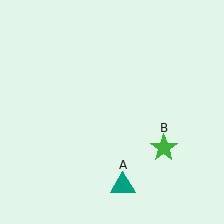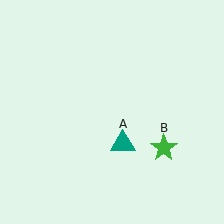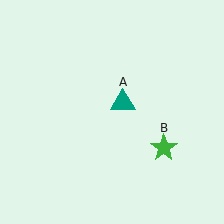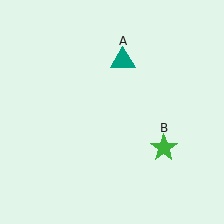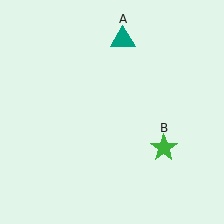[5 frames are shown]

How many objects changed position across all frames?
1 object changed position: teal triangle (object A).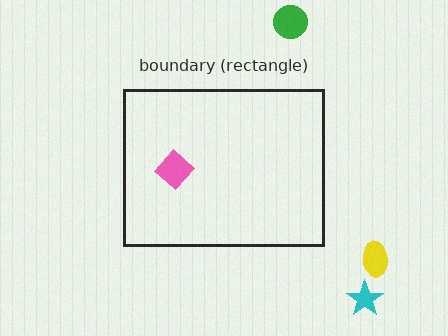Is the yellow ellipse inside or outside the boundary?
Outside.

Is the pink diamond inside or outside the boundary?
Inside.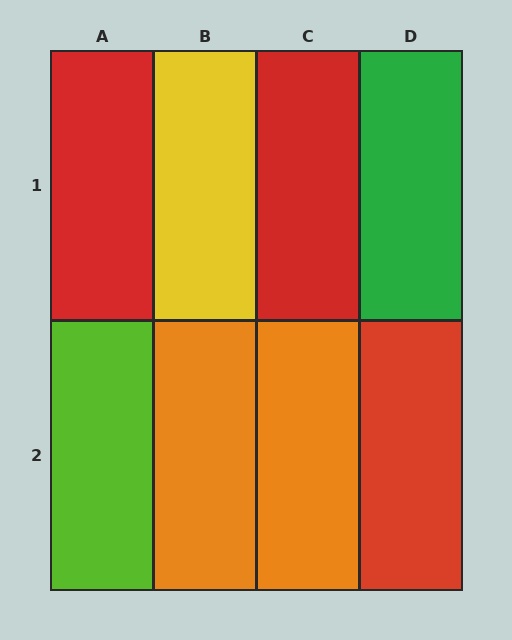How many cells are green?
1 cell is green.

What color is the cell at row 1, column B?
Yellow.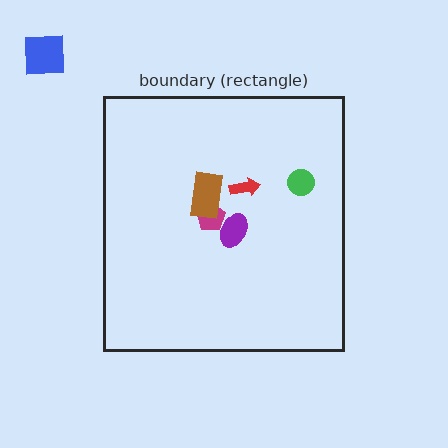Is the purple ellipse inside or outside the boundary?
Inside.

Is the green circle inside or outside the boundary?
Inside.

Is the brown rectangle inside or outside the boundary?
Inside.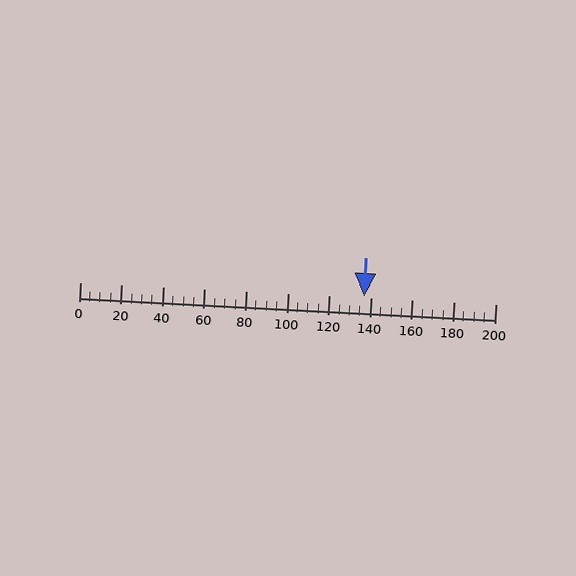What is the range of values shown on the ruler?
The ruler shows values from 0 to 200.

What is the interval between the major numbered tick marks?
The major tick marks are spaced 20 units apart.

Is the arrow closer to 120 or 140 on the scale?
The arrow is closer to 140.